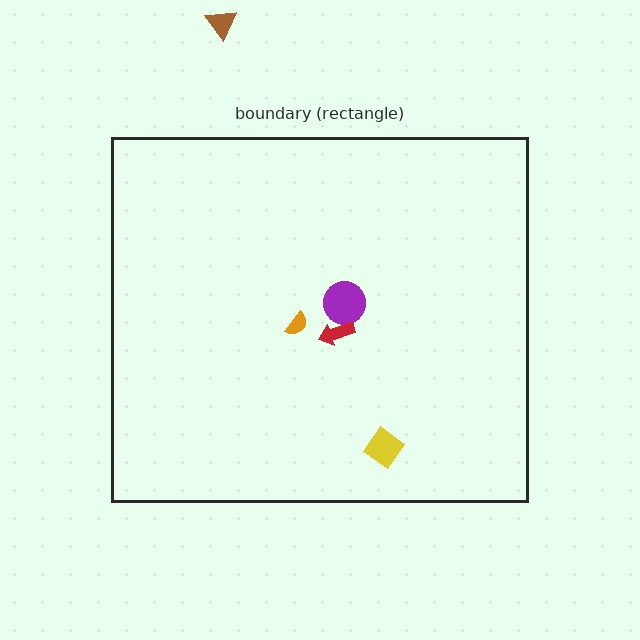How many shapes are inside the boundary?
4 inside, 1 outside.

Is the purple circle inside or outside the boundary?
Inside.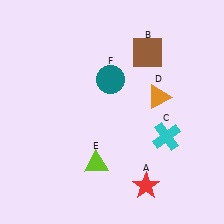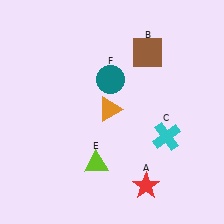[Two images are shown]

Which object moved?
The orange triangle (D) moved left.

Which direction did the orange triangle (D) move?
The orange triangle (D) moved left.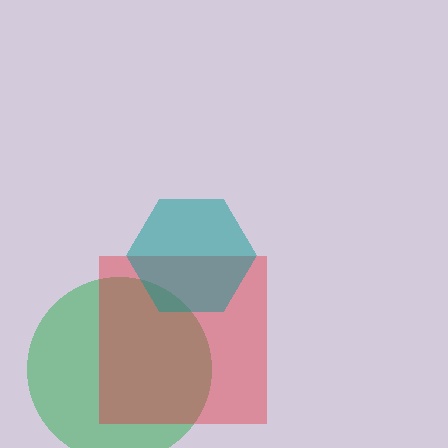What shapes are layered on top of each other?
The layered shapes are: a green circle, a red square, a teal hexagon.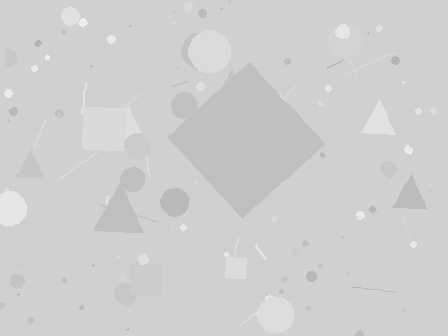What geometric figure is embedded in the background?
A diamond is embedded in the background.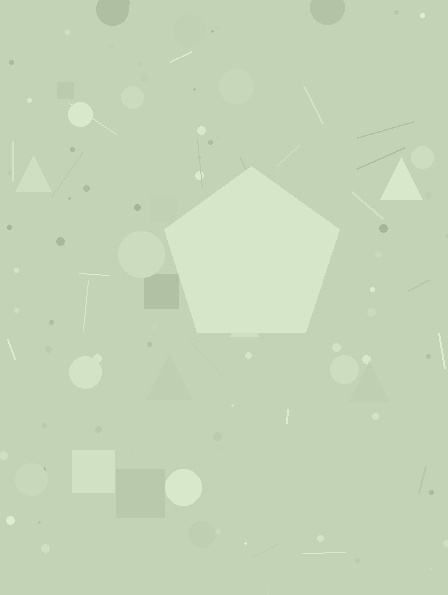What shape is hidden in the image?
A pentagon is hidden in the image.